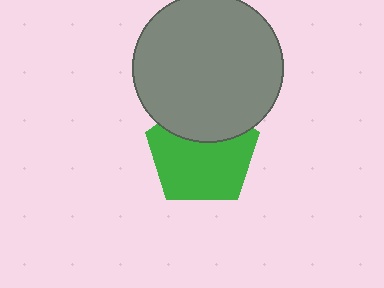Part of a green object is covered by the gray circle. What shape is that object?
It is a pentagon.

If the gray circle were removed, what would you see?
You would see the complete green pentagon.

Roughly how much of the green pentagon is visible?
Most of it is visible (roughly 68%).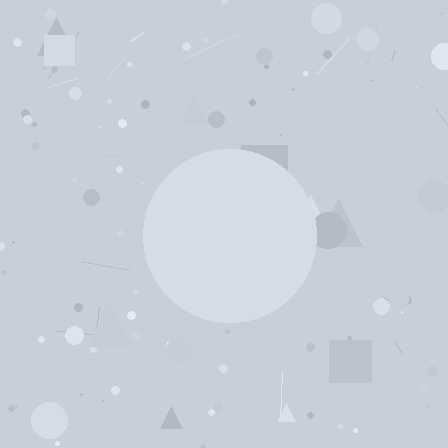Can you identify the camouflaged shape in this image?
The camouflaged shape is a circle.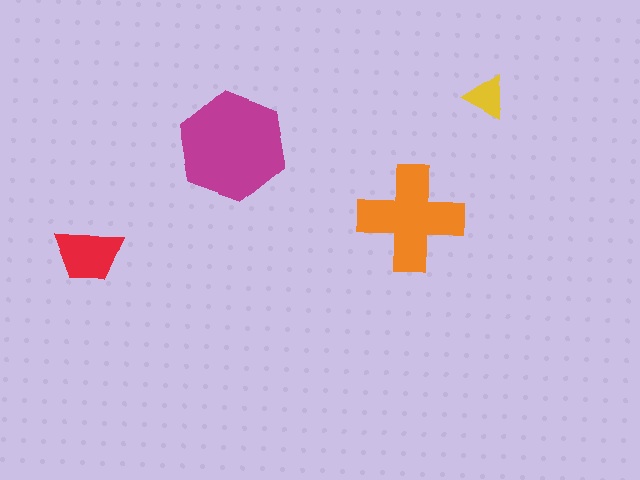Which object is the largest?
The magenta hexagon.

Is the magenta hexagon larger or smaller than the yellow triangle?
Larger.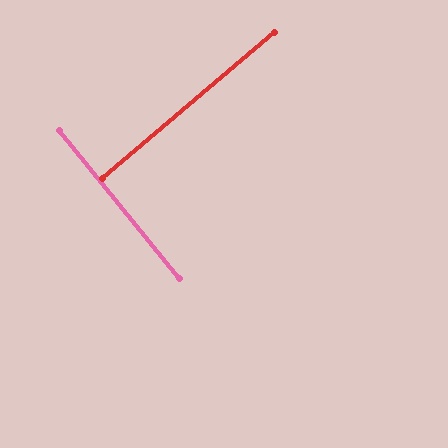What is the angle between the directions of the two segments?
Approximately 89 degrees.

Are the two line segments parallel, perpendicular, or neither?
Perpendicular — they meet at approximately 89°.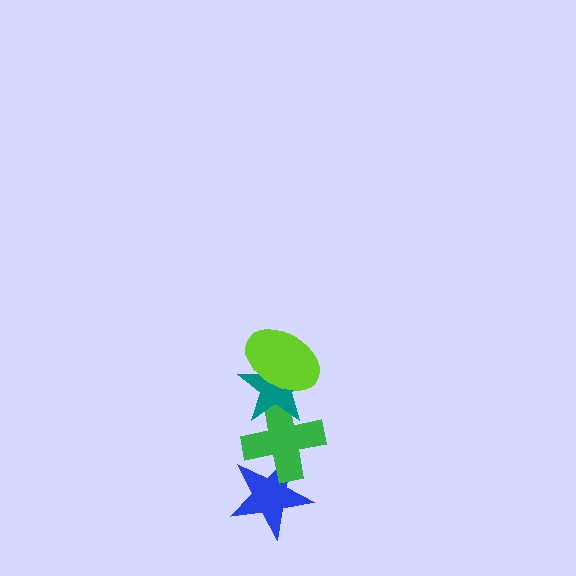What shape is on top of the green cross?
The teal star is on top of the green cross.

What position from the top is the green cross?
The green cross is 3rd from the top.